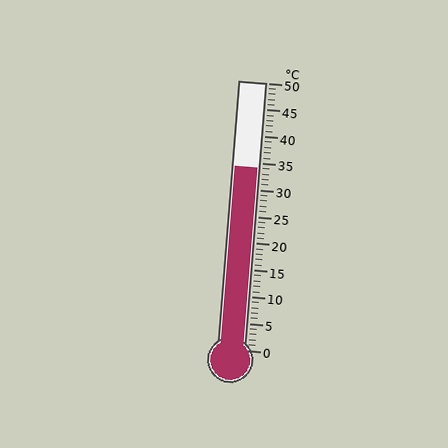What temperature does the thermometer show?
The thermometer shows approximately 34°C.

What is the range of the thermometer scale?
The thermometer scale ranges from 0°C to 50°C.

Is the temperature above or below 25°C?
The temperature is above 25°C.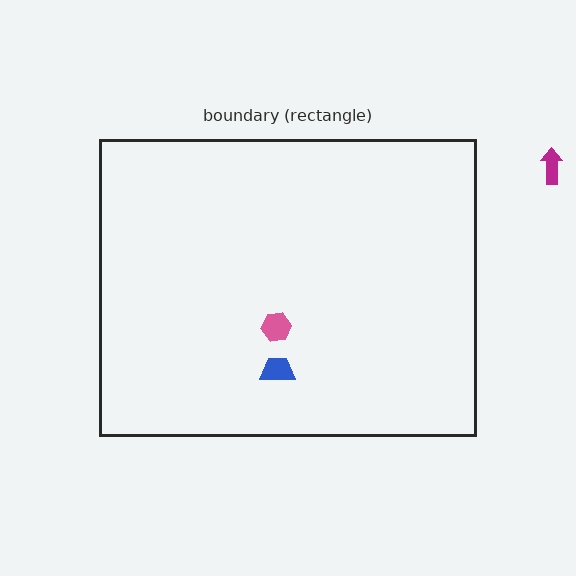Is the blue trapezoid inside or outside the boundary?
Inside.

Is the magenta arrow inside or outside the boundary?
Outside.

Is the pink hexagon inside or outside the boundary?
Inside.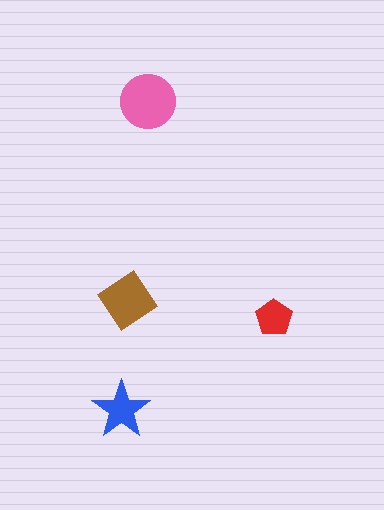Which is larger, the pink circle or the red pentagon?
The pink circle.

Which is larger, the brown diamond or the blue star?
The brown diamond.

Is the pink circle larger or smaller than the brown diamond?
Larger.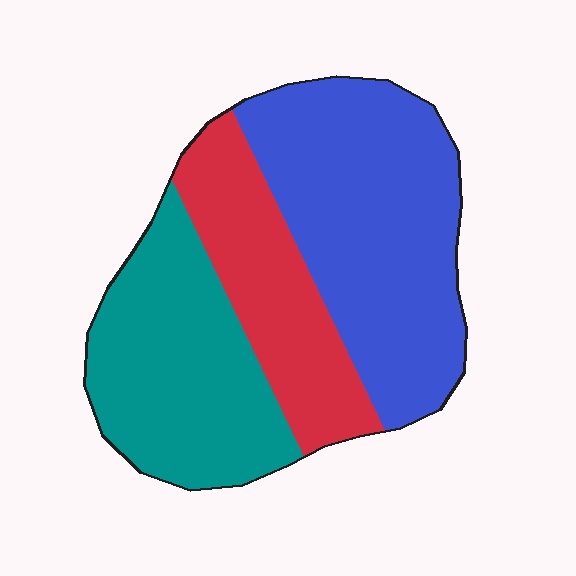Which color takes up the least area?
Red, at roughly 25%.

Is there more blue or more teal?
Blue.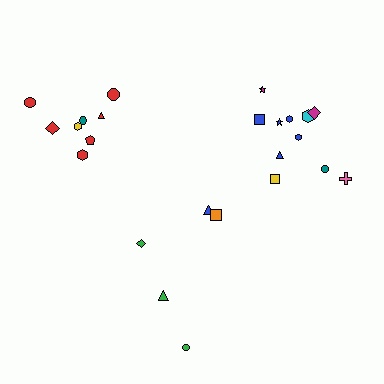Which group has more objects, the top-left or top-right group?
The top-right group.